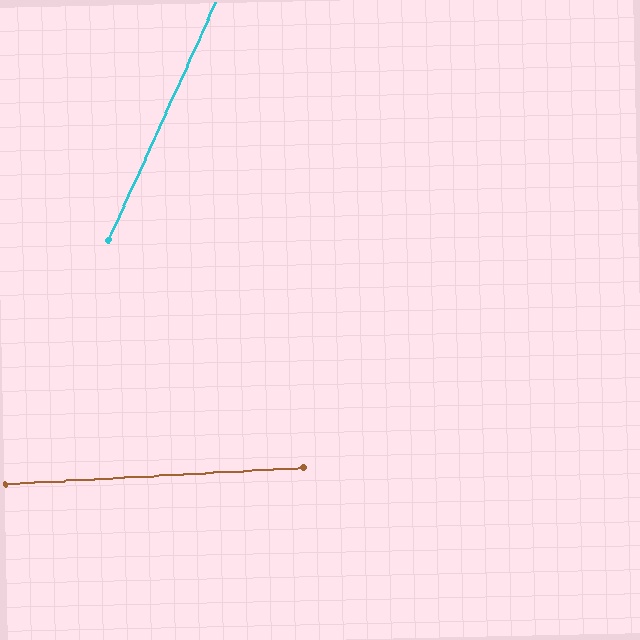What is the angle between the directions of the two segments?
Approximately 63 degrees.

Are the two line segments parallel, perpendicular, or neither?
Neither parallel nor perpendicular — they differ by about 63°.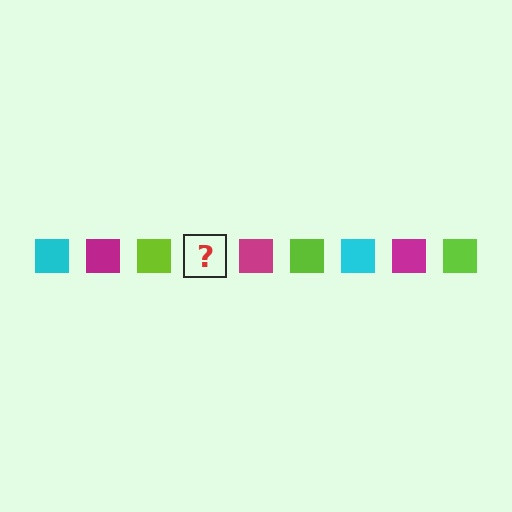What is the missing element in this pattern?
The missing element is a cyan square.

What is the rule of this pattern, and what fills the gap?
The rule is that the pattern cycles through cyan, magenta, lime squares. The gap should be filled with a cyan square.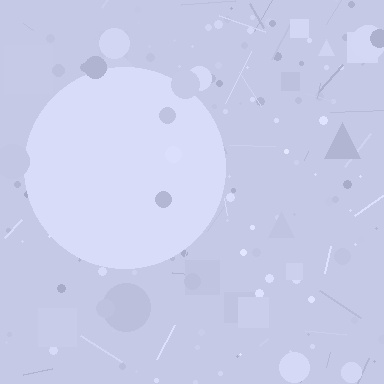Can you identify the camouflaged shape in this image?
The camouflaged shape is a circle.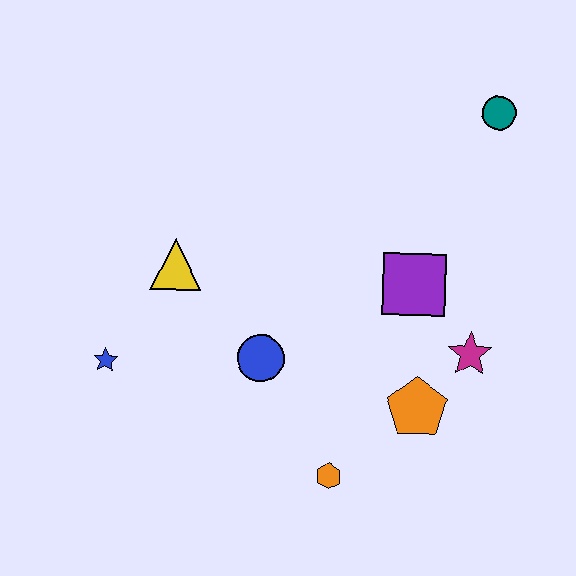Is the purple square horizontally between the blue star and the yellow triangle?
No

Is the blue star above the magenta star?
No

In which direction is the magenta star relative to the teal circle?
The magenta star is below the teal circle.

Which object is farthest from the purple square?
The blue star is farthest from the purple square.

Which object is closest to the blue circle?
The yellow triangle is closest to the blue circle.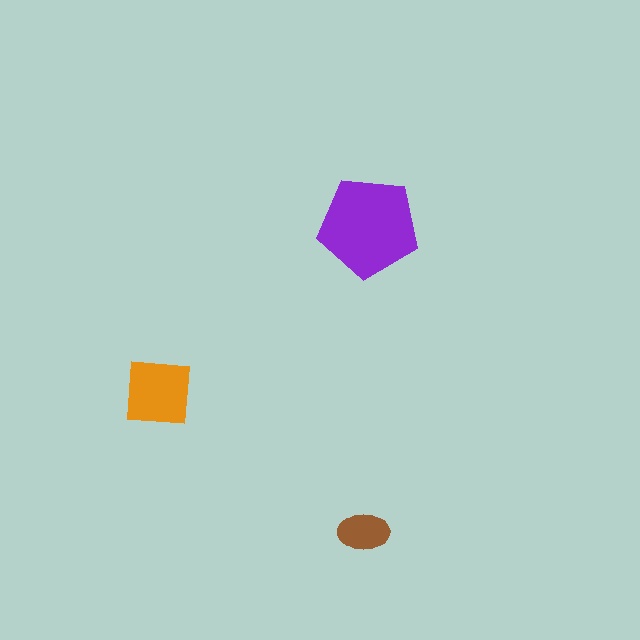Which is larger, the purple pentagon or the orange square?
The purple pentagon.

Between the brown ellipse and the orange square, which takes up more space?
The orange square.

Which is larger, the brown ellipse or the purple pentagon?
The purple pentagon.